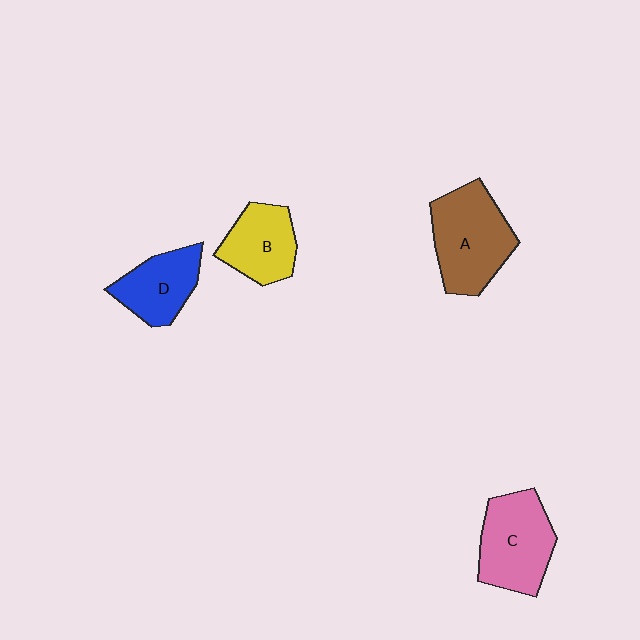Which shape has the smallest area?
Shape D (blue).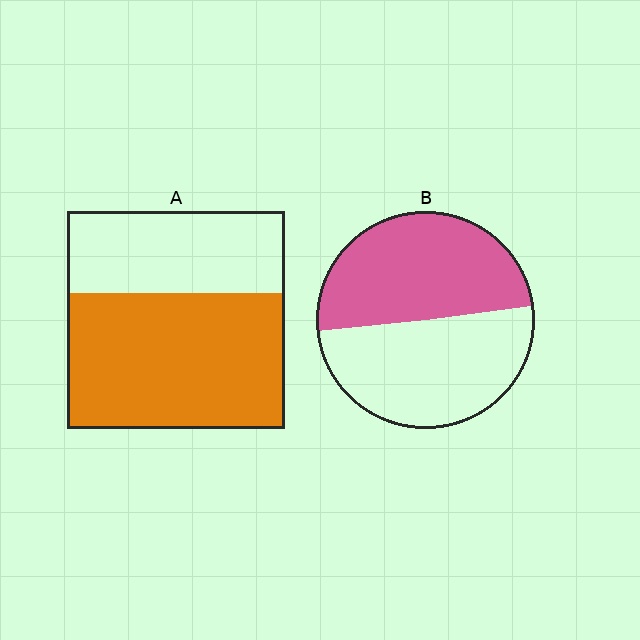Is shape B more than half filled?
Roughly half.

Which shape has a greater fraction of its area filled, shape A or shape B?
Shape A.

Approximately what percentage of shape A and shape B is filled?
A is approximately 60% and B is approximately 50%.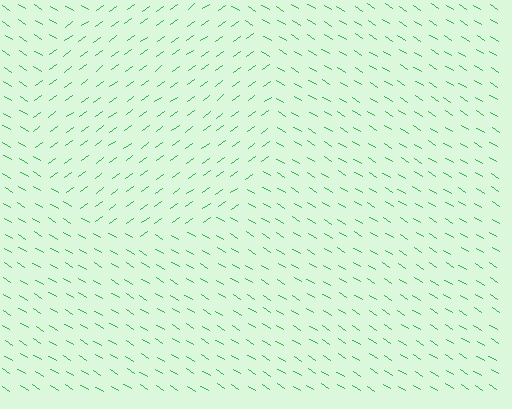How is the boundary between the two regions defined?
The boundary is defined purely by a change in line orientation (approximately 68 degrees difference). All lines are the same color and thickness.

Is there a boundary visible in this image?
Yes, there is a texture boundary formed by a change in line orientation.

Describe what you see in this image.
The image is filled with small green line segments. A circle region in the image has lines oriented differently from the surrounding lines, creating a visible texture boundary.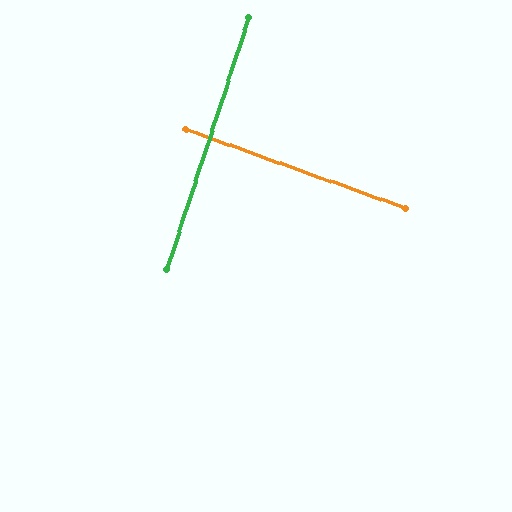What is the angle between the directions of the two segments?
Approximately 88 degrees.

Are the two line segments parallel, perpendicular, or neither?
Perpendicular — they meet at approximately 88°.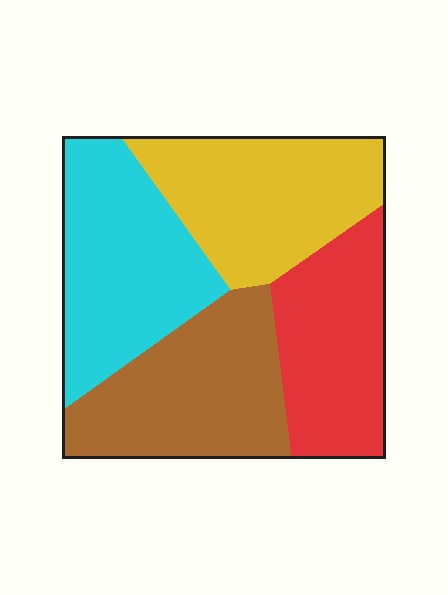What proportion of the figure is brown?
Brown covers 26% of the figure.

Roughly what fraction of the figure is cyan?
Cyan covers about 25% of the figure.